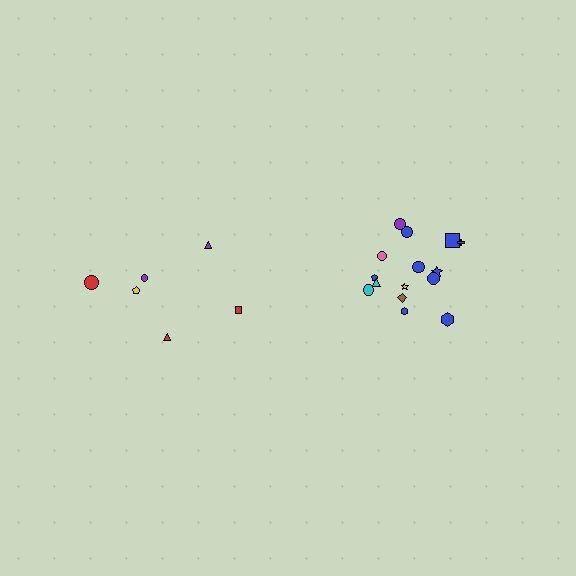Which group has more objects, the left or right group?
The right group.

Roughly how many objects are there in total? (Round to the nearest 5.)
Roughly 20 objects in total.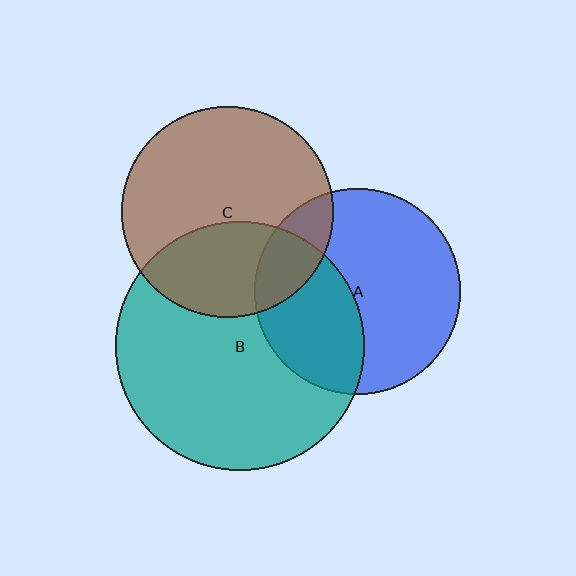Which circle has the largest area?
Circle B (teal).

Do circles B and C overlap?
Yes.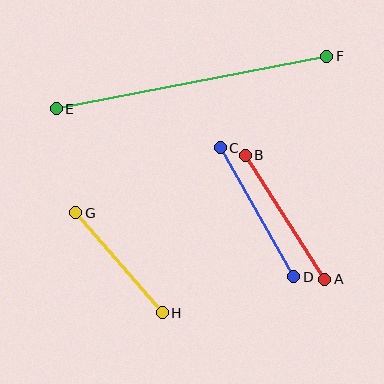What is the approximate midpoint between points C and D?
The midpoint is at approximately (257, 212) pixels.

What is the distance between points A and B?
The distance is approximately 147 pixels.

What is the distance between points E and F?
The distance is approximately 275 pixels.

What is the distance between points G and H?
The distance is approximately 132 pixels.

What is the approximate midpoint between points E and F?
The midpoint is at approximately (191, 83) pixels.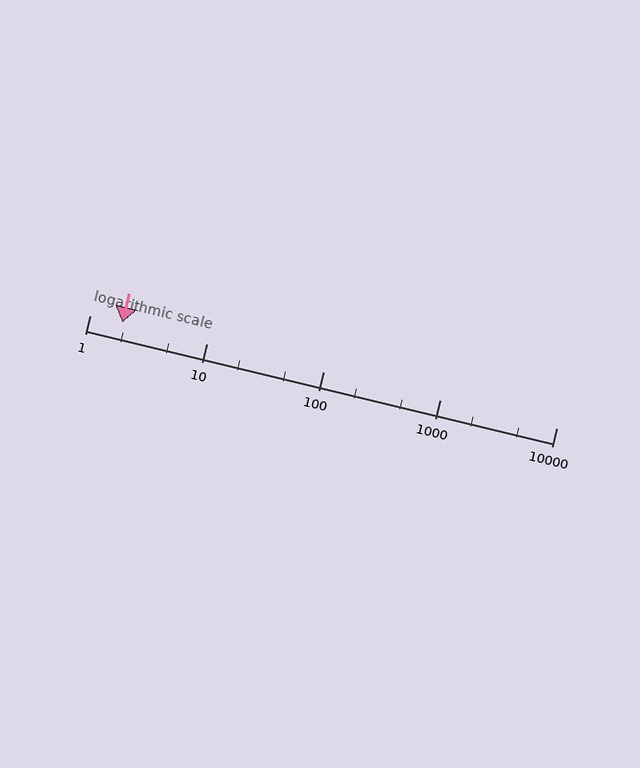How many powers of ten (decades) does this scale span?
The scale spans 4 decades, from 1 to 10000.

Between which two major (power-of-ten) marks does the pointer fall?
The pointer is between 1 and 10.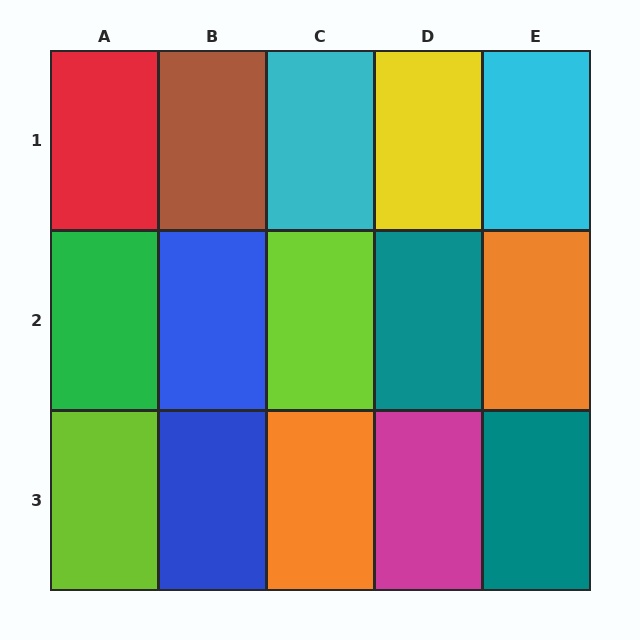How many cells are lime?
2 cells are lime.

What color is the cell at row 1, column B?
Brown.